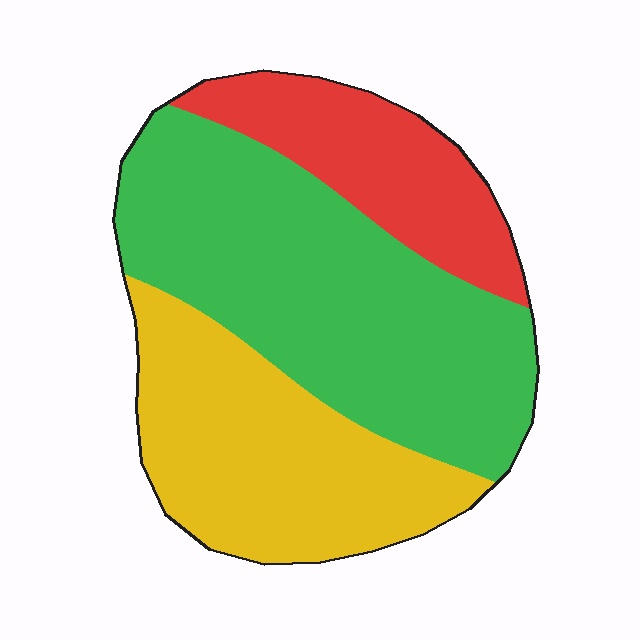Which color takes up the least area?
Red, at roughly 20%.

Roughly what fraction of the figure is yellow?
Yellow covers around 30% of the figure.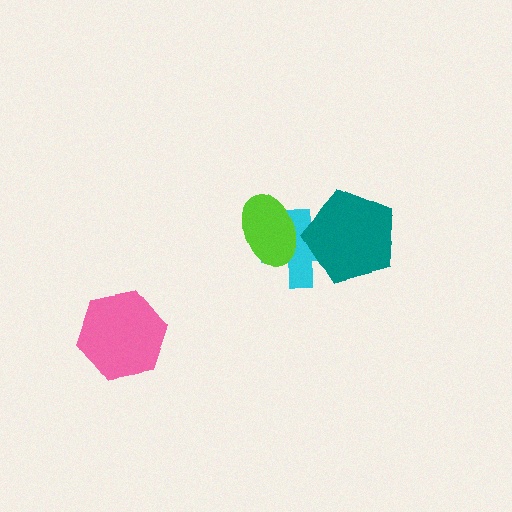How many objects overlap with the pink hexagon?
0 objects overlap with the pink hexagon.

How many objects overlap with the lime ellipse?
1 object overlaps with the lime ellipse.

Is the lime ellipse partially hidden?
No, no other shape covers it.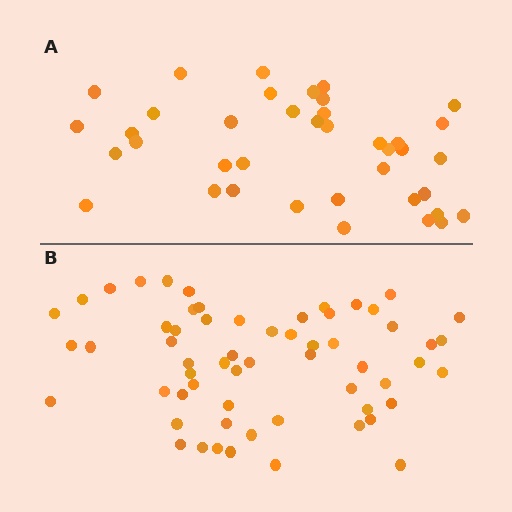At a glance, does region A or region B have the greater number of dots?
Region B (the bottom region) has more dots.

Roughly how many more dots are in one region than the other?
Region B has approximately 20 more dots than region A.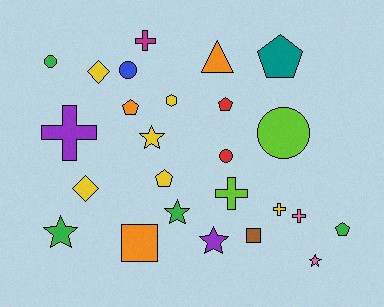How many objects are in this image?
There are 25 objects.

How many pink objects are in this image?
There are 2 pink objects.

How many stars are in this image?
There are 5 stars.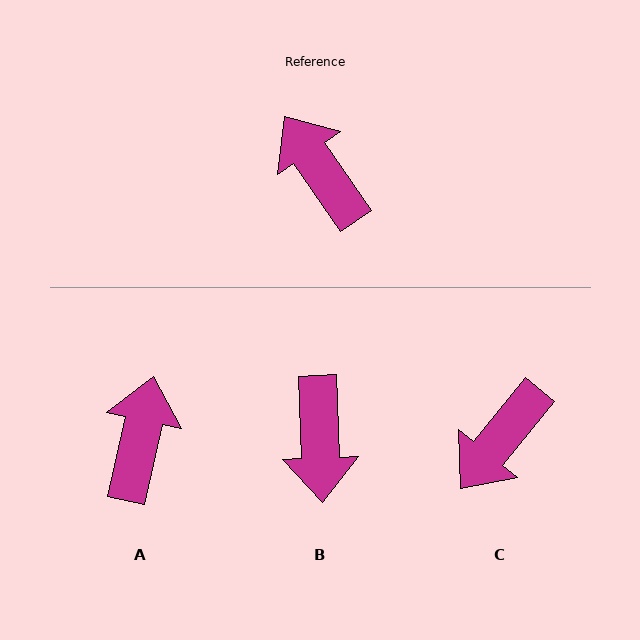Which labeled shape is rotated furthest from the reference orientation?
B, about 148 degrees away.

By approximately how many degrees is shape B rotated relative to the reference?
Approximately 148 degrees counter-clockwise.